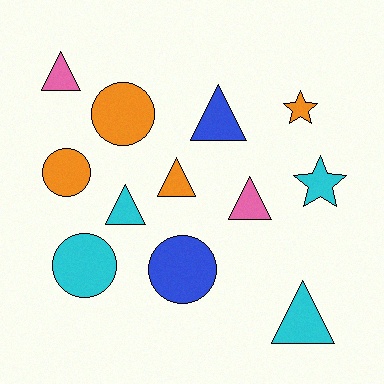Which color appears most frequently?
Orange, with 4 objects.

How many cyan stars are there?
There is 1 cyan star.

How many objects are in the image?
There are 12 objects.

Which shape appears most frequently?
Triangle, with 6 objects.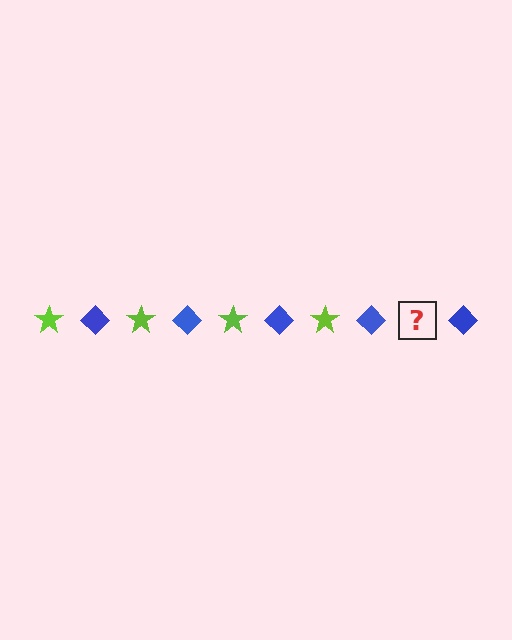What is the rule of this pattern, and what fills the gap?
The rule is that the pattern alternates between lime star and blue diamond. The gap should be filled with a lime star.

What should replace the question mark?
The question mark should be replaced with a lime star.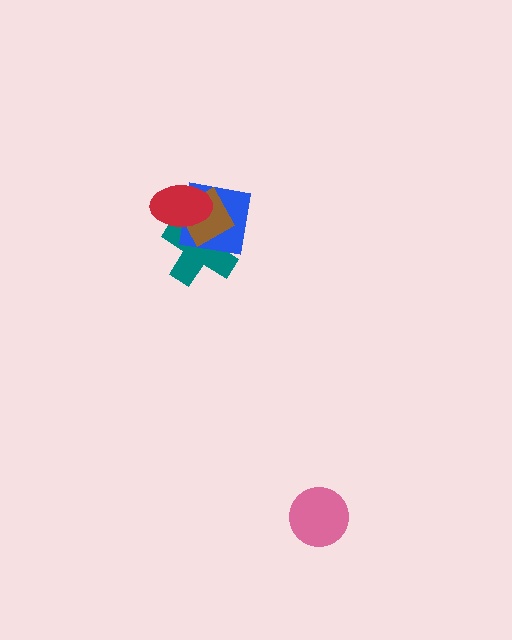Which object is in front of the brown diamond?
The red ellipse is in front of the brown diamond.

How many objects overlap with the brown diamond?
3 objects overlap with the brown diamond.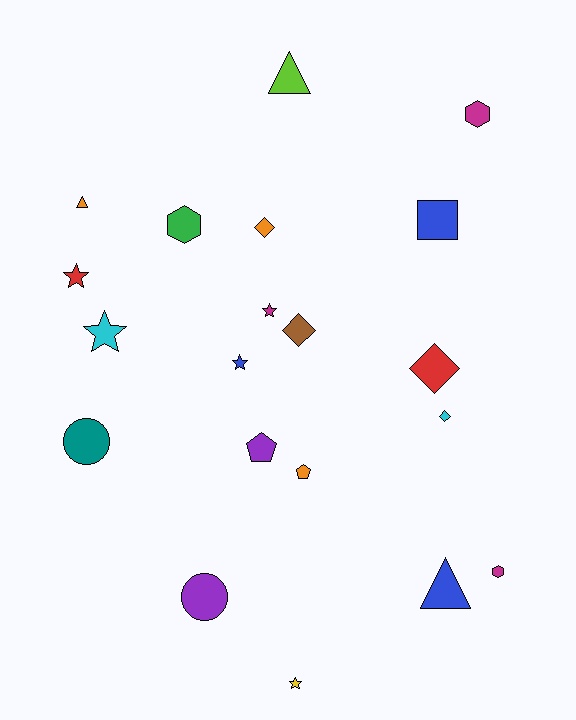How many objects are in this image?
There are 20 objects.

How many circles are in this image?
There are 2 circles.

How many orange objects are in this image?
There are 3 orange objects.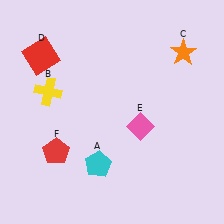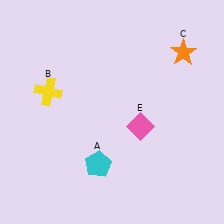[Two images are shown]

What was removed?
The red square (D), the red pentagon (F) were removed in Image 2.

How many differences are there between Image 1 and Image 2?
There are 2 differences between the two images.